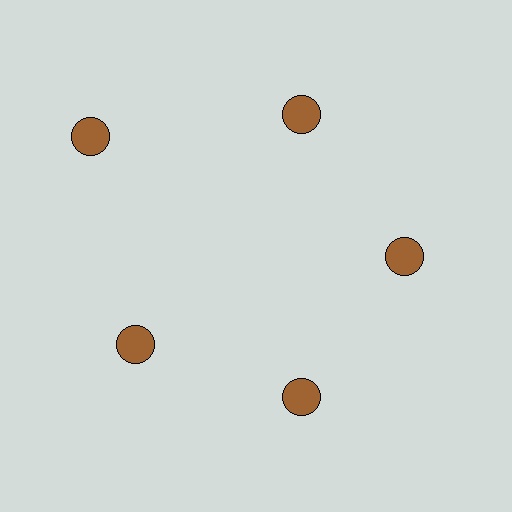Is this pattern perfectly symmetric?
No. The 5 brown circles are arranged in a ring, but one element near the 10 o'clock position is pushed outward from the center, breaking the 5-fold rotational symmetry.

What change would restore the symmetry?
The symmetry would be restored by moving it inward, back onto the ring so that all 5 circles sit at equal angles and equal distance from the center.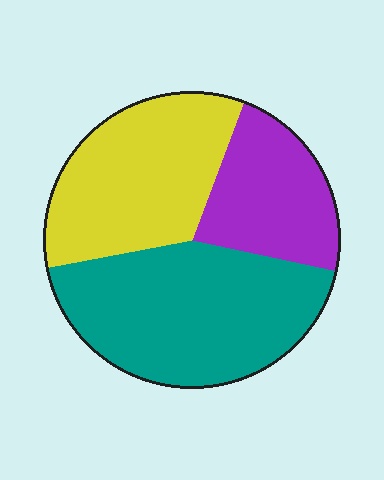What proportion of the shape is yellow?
Yellow takes up about one third (1/3) of the shape.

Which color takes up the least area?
Purple, at roughly 25%.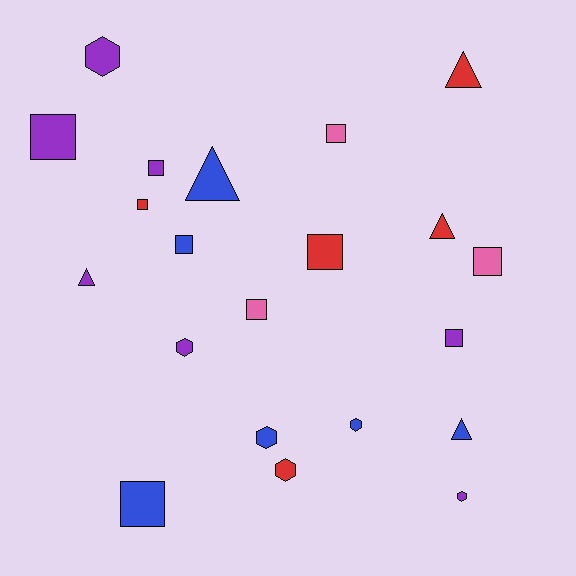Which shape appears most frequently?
Square, with 10 objects.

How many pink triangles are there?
There are no pink triangles.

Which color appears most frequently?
Purple, with 7 objects.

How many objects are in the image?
There are 21 objects.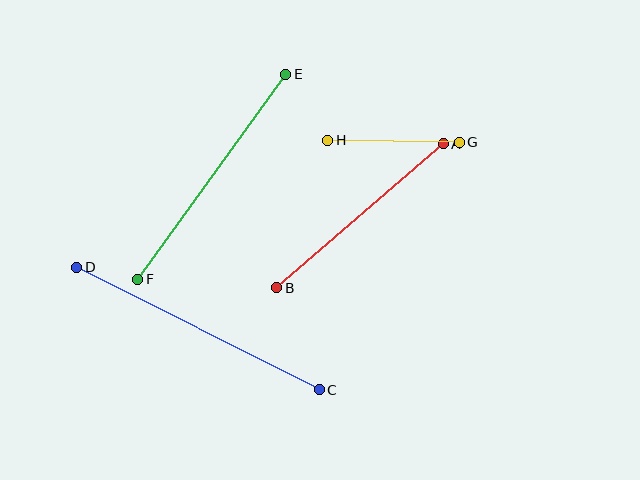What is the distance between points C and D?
The distance is approximately 272 pixels.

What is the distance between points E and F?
The distance is approximately 253 pixels.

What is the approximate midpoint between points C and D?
The midpoint is at approximately (198, 328) pixels.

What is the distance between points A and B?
The distance is approximately 220 pixels.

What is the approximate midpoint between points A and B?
The midpoint is at approximately (360, 216) pixels.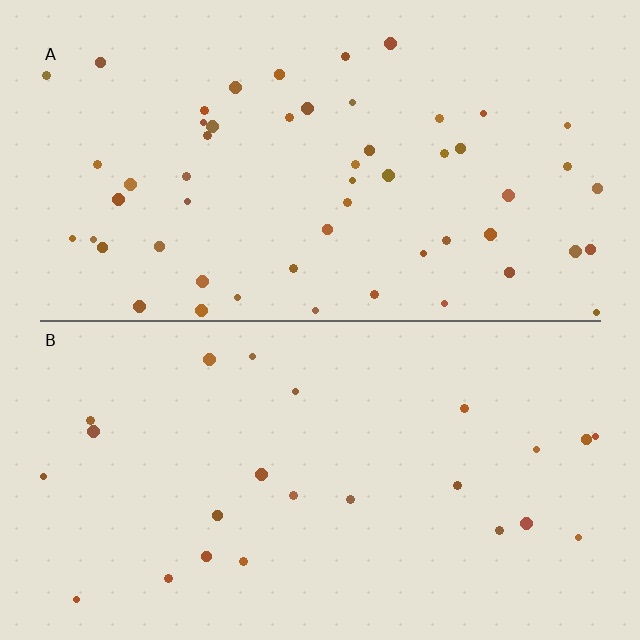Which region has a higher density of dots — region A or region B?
A (the top).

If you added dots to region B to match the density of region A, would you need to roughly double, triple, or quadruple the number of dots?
Approximately double.